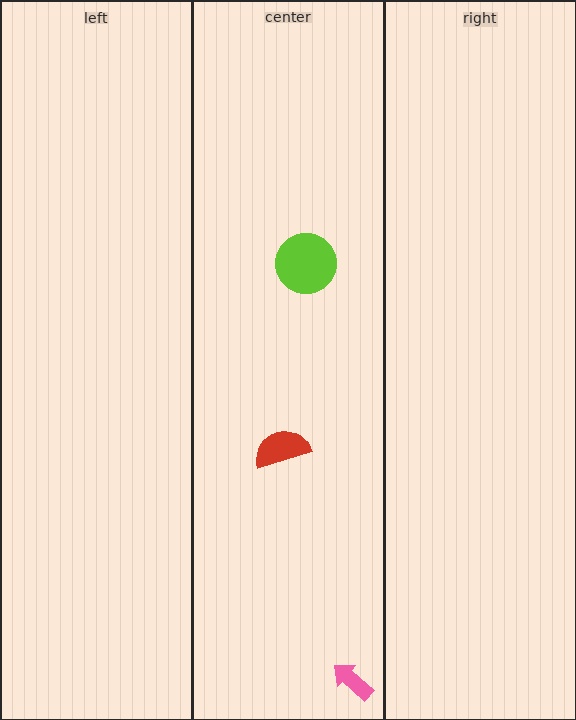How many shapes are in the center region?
3.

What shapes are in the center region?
The pink arrow, the red semicircle, the lime circle.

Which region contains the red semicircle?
The center region.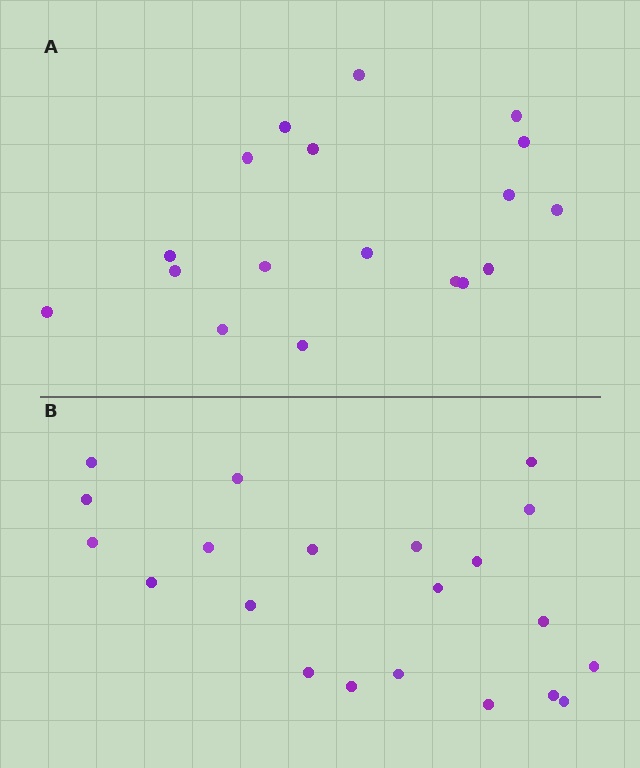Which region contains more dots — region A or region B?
Region B (the bottom region) has more dots.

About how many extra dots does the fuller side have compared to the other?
Region B has just a few more — roughly 2 or 3 more dots than region A.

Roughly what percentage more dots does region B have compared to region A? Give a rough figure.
About 15% more.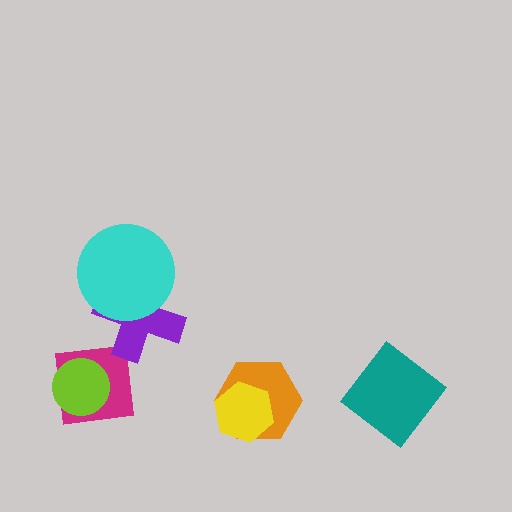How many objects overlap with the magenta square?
2 objects overlap with the magenta square.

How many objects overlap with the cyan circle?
1 object overlaps with the cyan circle.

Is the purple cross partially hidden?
Yes, it is partially covered by another shape.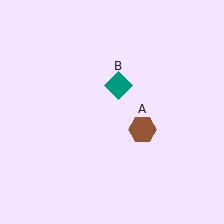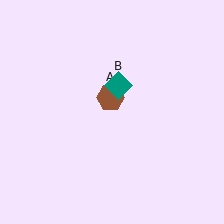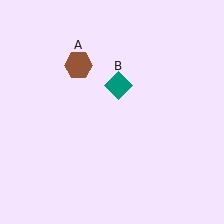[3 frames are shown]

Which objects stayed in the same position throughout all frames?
Teal diamond (object B) remained stationary.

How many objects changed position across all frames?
1 object changed position: brown hexagon (object A).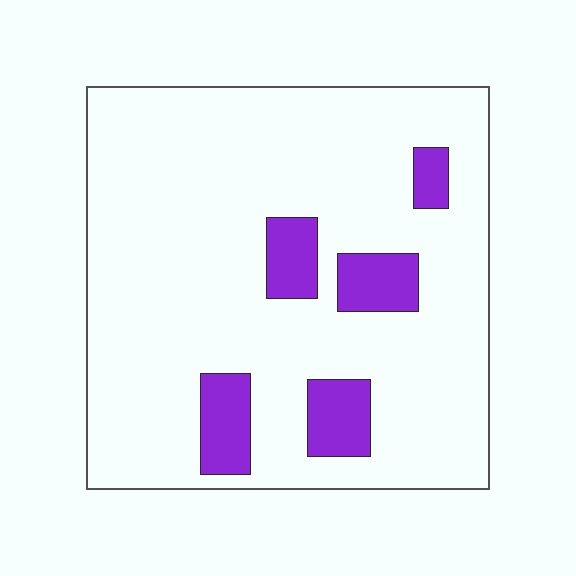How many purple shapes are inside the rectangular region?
5.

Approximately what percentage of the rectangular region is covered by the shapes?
Approximately 15%.